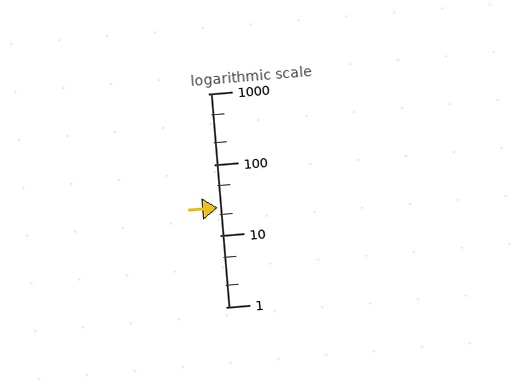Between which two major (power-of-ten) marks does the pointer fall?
The pointer is between 10 and 100.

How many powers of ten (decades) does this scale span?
The scale spans 3 decades, from 1 to 1000.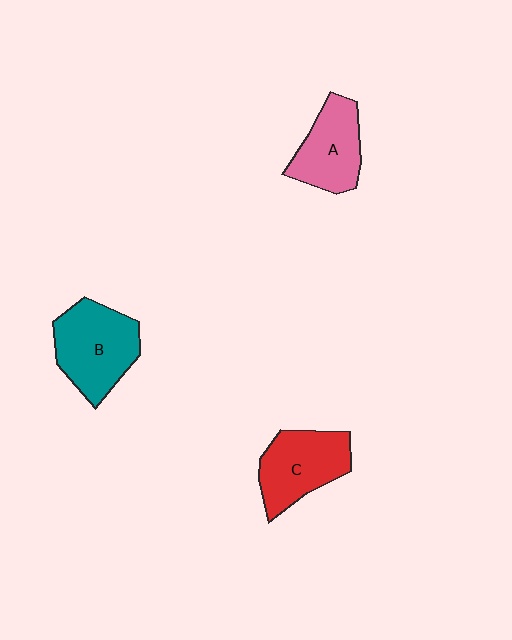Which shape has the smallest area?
Shape A (pink).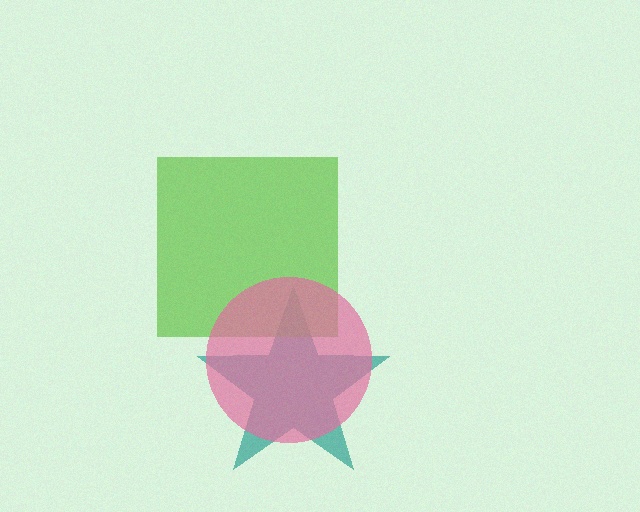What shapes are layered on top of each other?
The layered shapes are: a teal star, a lime square, a pink circle.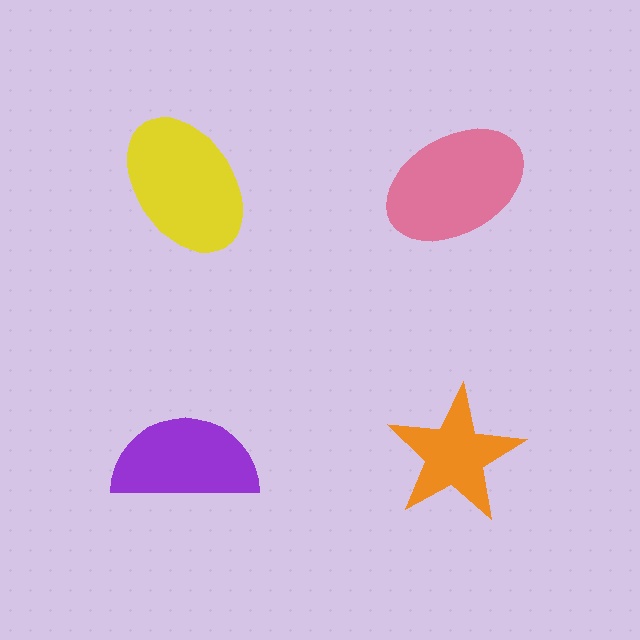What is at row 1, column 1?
A yellow ellipse.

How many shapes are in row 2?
2 shapes.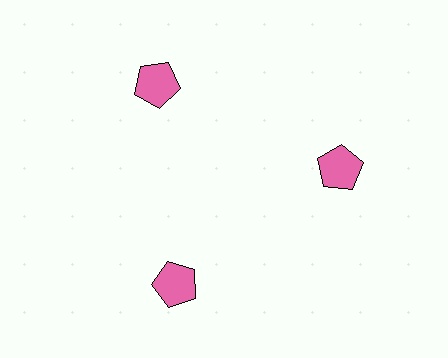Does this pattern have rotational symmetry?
Yes, this pattern has 3-fold rotational symmetry. It looks the same after rotating 120 degrees around the center.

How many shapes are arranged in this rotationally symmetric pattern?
There are 3 shapes, arranged in 3 groups of 1.